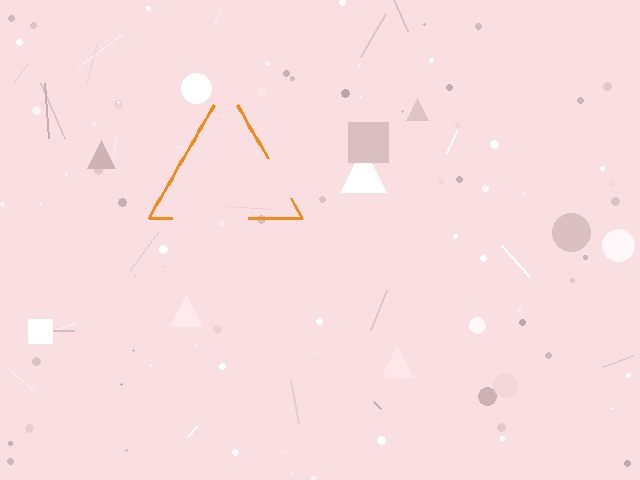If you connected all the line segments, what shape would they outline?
They would outline a triangle.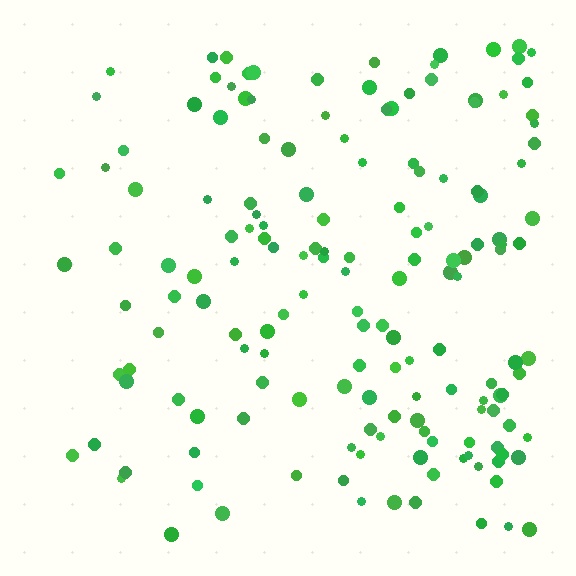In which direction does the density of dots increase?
From left to right, with the right side densest.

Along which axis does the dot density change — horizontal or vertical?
Horizontal.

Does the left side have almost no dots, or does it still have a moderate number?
Still a moderate number, just noticeably fewer than the right.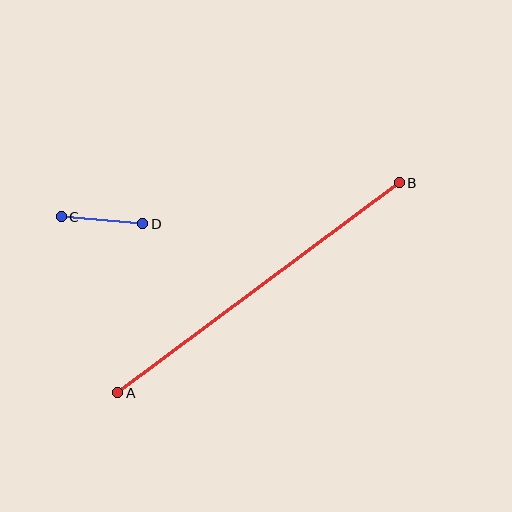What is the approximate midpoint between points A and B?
The midpoint is at approximately (259, 288) pixels.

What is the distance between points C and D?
The distance is approximately 82 pixels.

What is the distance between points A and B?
The distance is approximately 351 pixels.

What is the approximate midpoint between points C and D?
The midpoint is at approximately (102, 220) pixels.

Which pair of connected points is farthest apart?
Points A and B are farthest apart.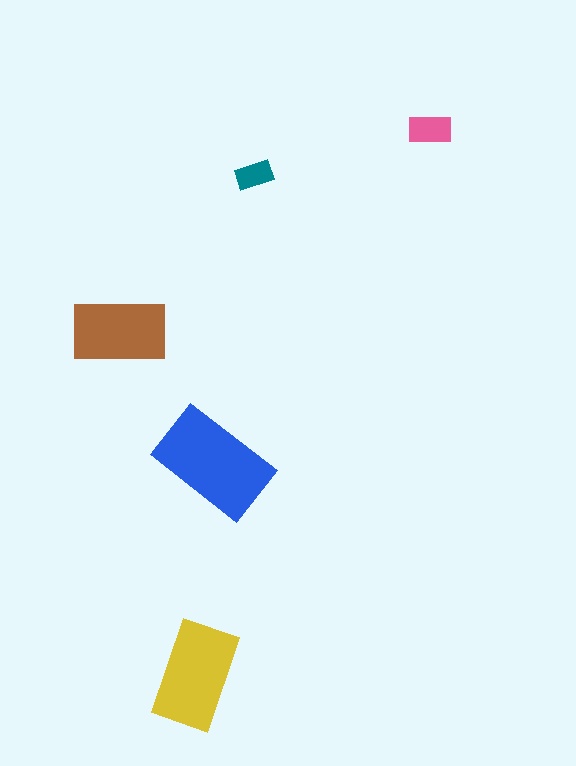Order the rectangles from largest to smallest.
the blue one, the yellow one, the brown one, the pink one, the teal one.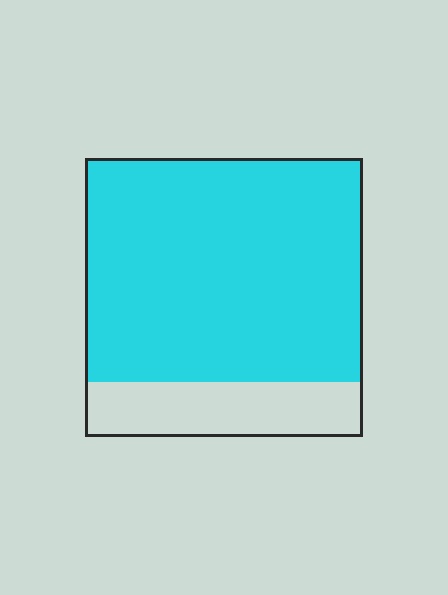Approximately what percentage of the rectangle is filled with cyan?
Approximately 80%.